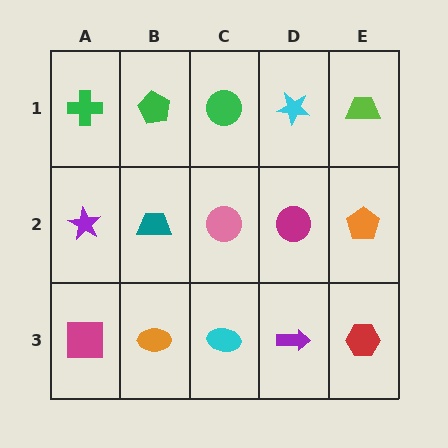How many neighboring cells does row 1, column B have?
3.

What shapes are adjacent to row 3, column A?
A purple star (row 2, column A), an orange ellipse (row 3, column B).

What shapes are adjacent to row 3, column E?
An orange pentagon (row 2, column E), a purple arrow (row 3, column D).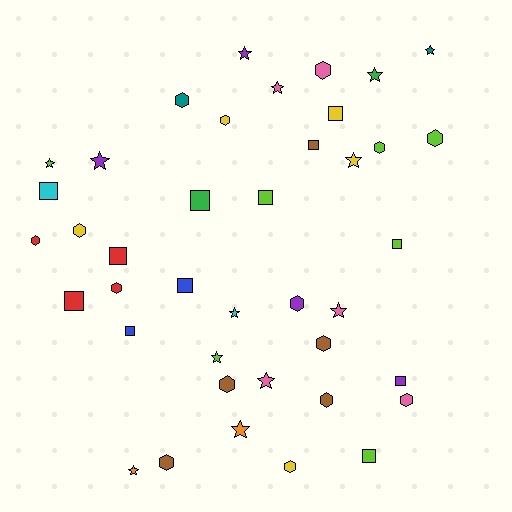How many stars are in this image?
There are 13 stars.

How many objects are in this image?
There are 40 objects.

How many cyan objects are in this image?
There are 2 cyan objects.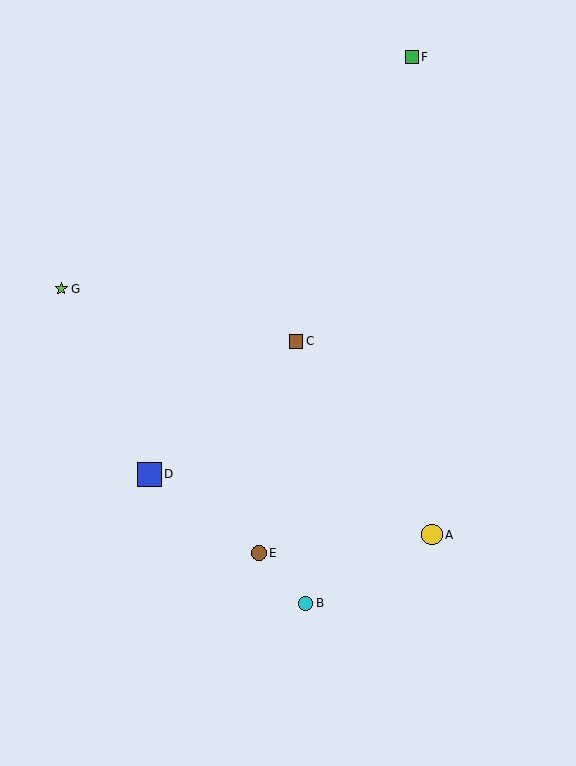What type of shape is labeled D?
Shape D is a blue square.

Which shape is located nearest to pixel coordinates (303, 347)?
The brown square (labeled C) at (296, 341) is nearest to that location.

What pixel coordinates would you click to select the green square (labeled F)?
Click at (412, 57) to select the green square F.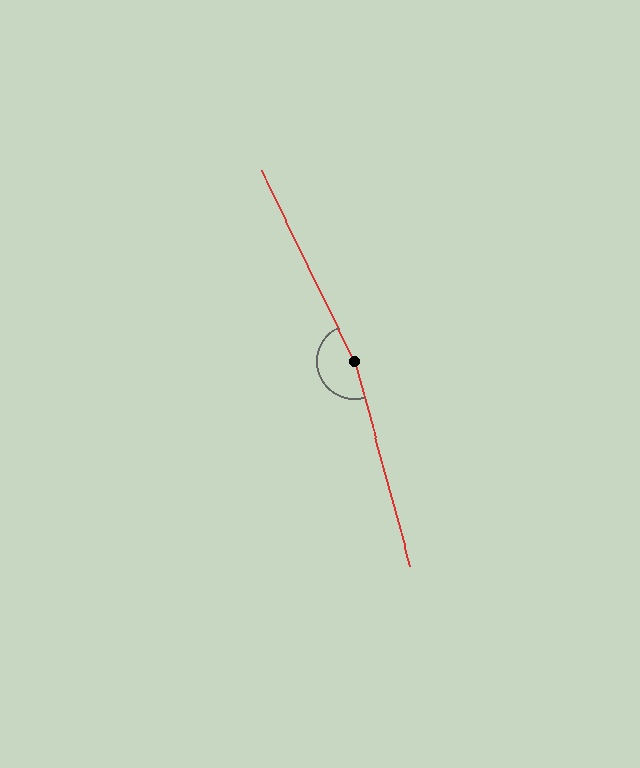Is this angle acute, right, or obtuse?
It is obtuse.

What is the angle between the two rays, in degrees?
Approximately 169 degrees.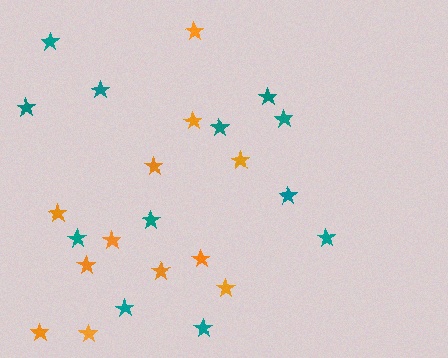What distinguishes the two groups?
There are 2 groups: one group of orange stars (12) and one group of teal stars (12).